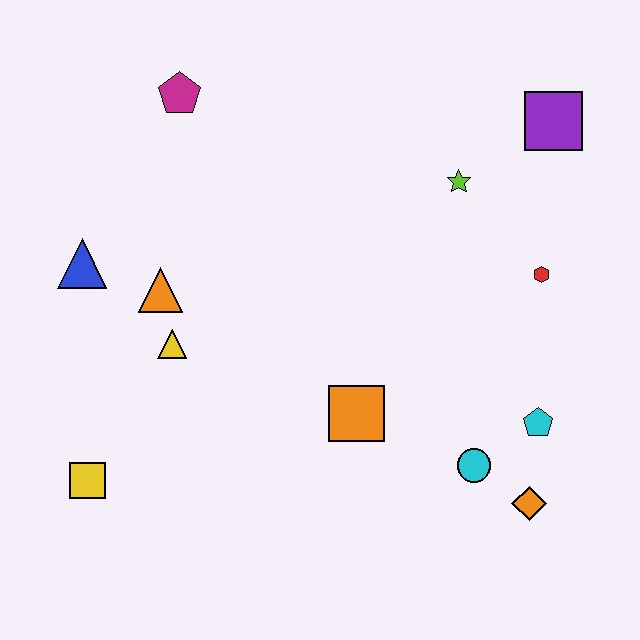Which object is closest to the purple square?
The lime star is closest to the purple square.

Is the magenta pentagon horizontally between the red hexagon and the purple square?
No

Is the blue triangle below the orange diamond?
No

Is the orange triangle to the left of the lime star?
Yes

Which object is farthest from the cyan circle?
The magenta pentagon is farthest from the cyan circle.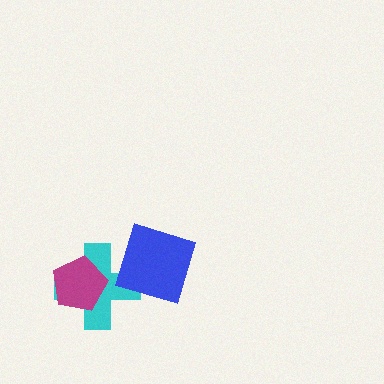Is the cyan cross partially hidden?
Yes, it is partially covered by another shape.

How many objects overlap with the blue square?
1 object overlaps with the blue square.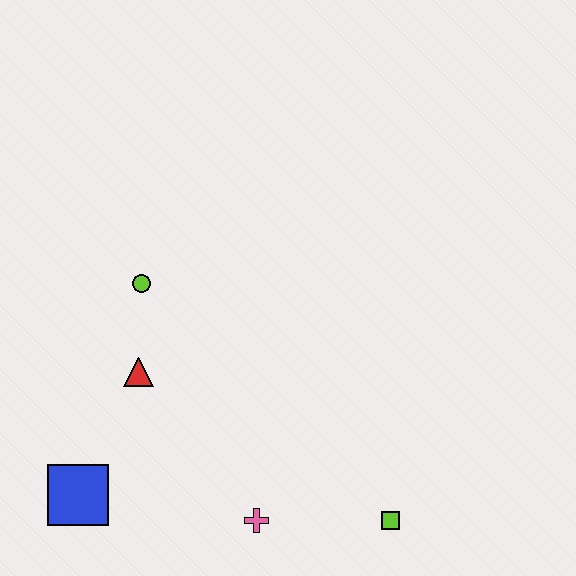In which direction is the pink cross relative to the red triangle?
The pink cross is below the red triangle.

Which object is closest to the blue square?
The red triangle is closest to the blue square.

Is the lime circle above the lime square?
Yes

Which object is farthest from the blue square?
The lime square is farthest from the blue square.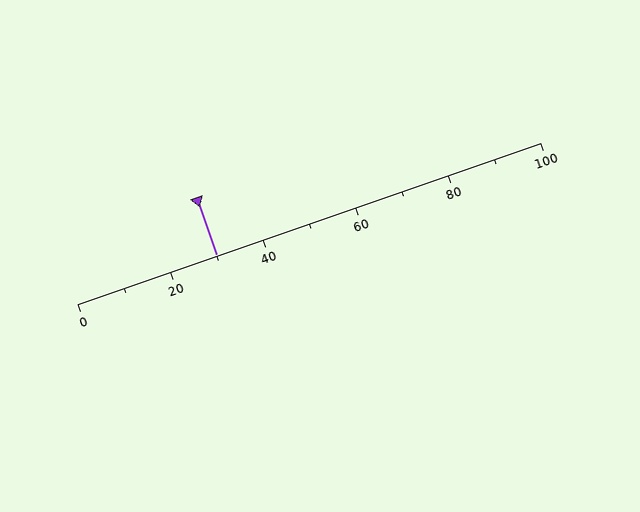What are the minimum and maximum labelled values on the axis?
The axis runs from 0 to 100.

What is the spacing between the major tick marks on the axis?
The major ticks are spaced 20 apart.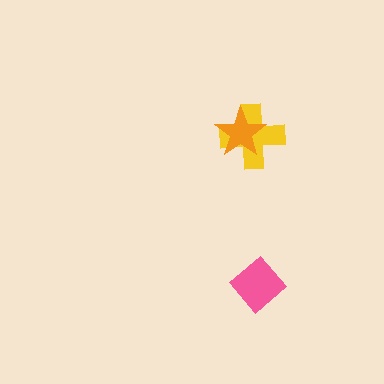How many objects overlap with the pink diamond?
0 objects overlap with the pink diamond.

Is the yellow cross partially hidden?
Yes, it is partially covered by another shape.